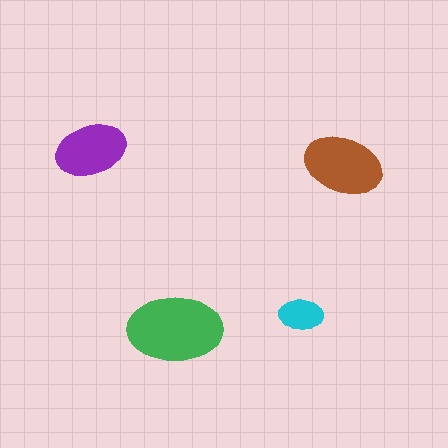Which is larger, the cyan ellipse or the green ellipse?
The green one.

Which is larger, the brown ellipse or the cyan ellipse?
The brown one.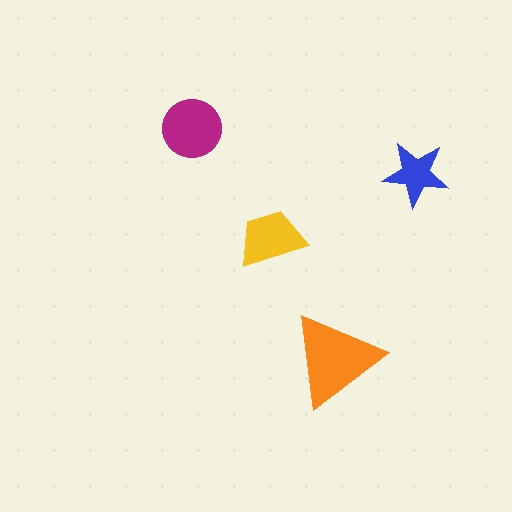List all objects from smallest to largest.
The blue star, the yellow trapezoid, the magenta circle, the orange triangle.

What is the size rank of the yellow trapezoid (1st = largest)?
3rd.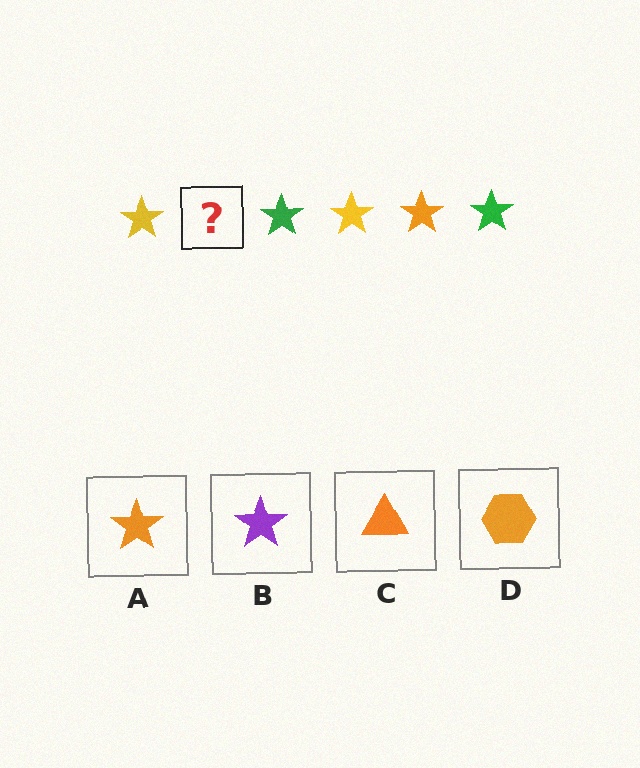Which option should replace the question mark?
Option A.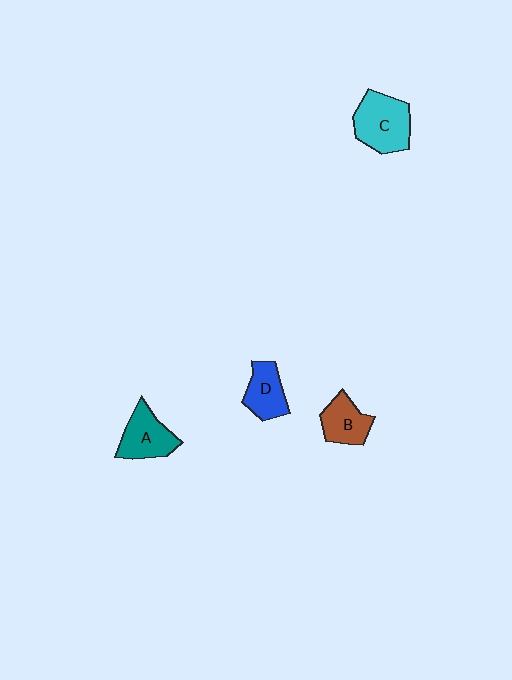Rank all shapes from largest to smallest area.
From largest to smallest: C (cyan), A (teal), D (blue), B (brown).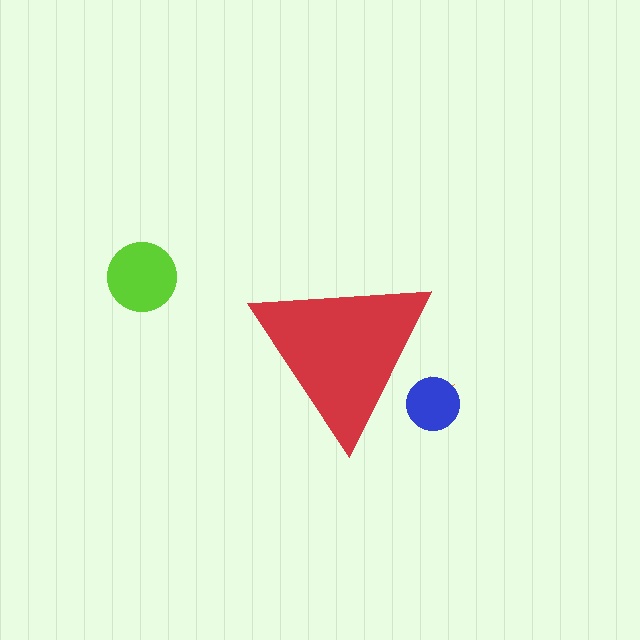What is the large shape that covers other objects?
A red triangle.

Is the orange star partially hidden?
Yes, the orange star is partially hidden behind the red triangle.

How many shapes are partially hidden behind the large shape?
2 shapes are partially hidden.